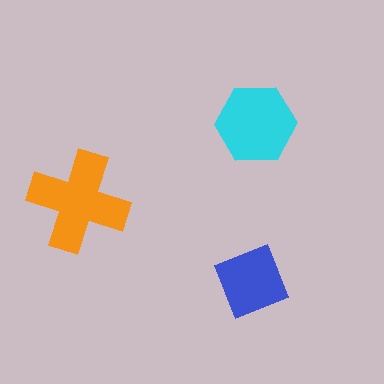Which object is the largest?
The orange cross.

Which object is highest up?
The cyan hexagon is topmost.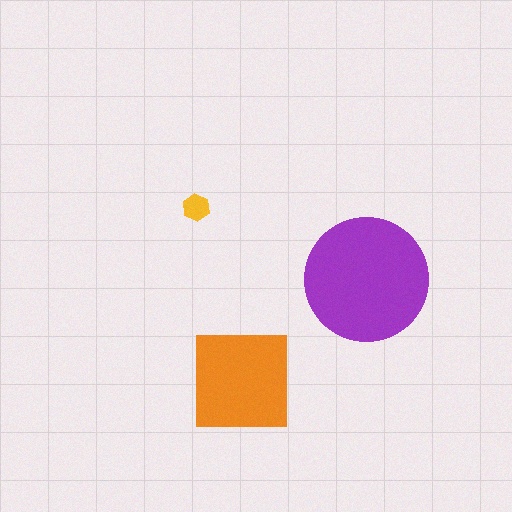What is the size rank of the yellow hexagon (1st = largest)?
3rd.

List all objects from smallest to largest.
The yellow hexagon, the orange square, the purple circle.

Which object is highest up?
The yellow hexagon is topmost.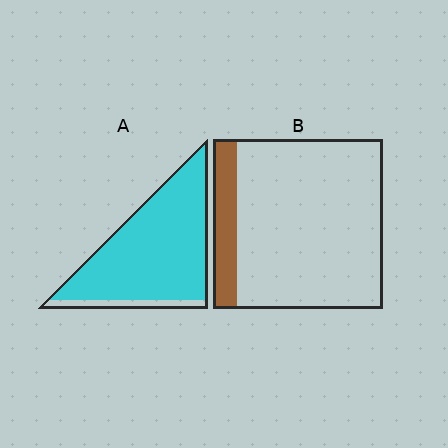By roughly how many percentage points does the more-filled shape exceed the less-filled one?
By roughly 75 percentage points (A over B).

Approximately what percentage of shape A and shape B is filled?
A is approximately 90% and B is approximately 15%.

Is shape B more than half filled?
No.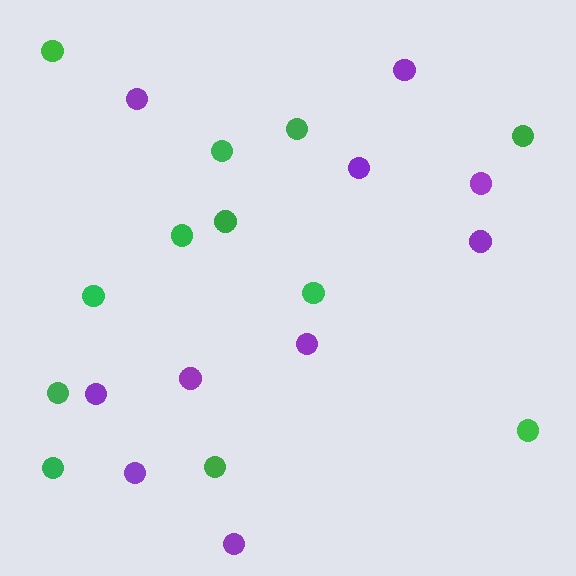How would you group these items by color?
There are 2 groups: one group of purple circles (10) and one group of green circles (12).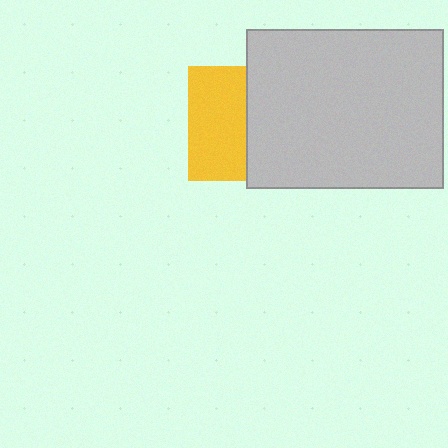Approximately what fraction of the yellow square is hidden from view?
Roughly 50% of the yellow square is hidden behind the light gray rectangle.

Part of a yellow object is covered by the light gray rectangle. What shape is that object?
It is a square.